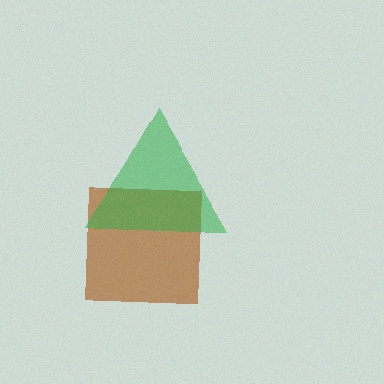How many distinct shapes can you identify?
There are 2 distinct shapes: a brown square, a green triangle.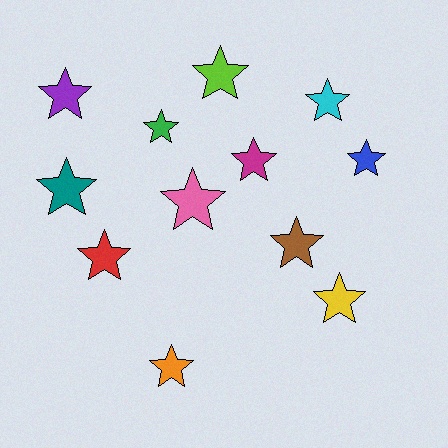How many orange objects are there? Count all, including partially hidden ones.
There is 1 orange object.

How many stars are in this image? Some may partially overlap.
There are 12 stars.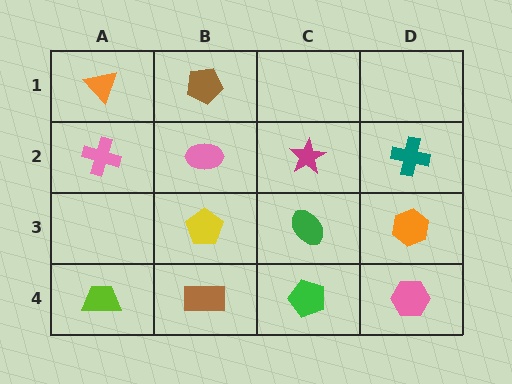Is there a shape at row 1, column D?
No, that cell is empty.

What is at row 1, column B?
A brown pentagon.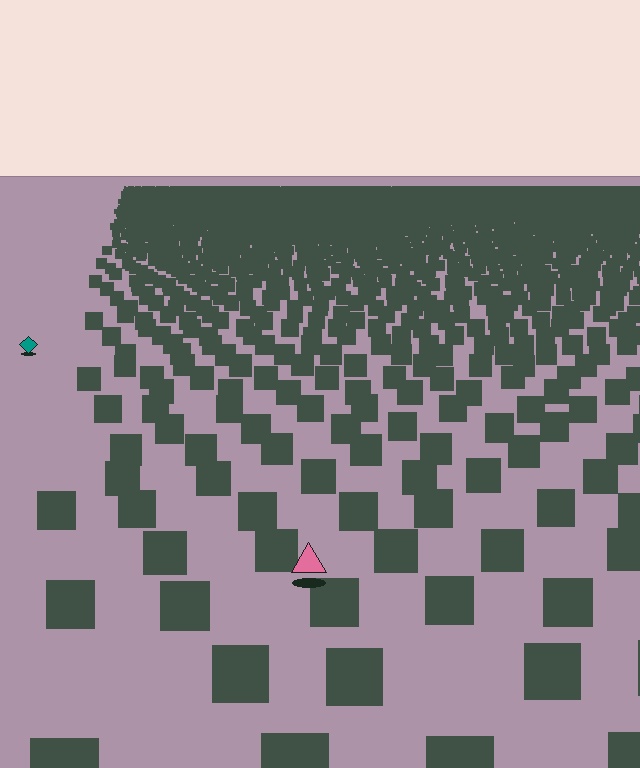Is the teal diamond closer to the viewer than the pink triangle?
No. The pink triangle is closer — you can tell from the texture gradient: the ground texture is coarser near it.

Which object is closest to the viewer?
The pink triangle is closest. The texture marks near it are larger and more spread out.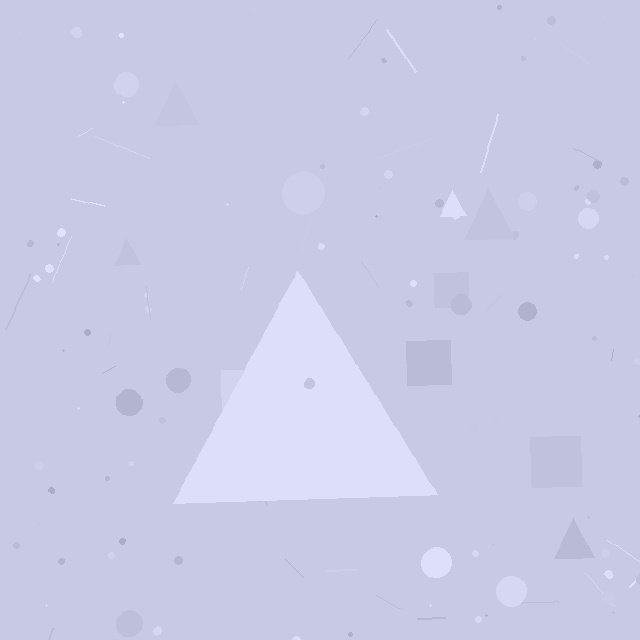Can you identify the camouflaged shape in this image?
The camouflaged shape is a triangle.